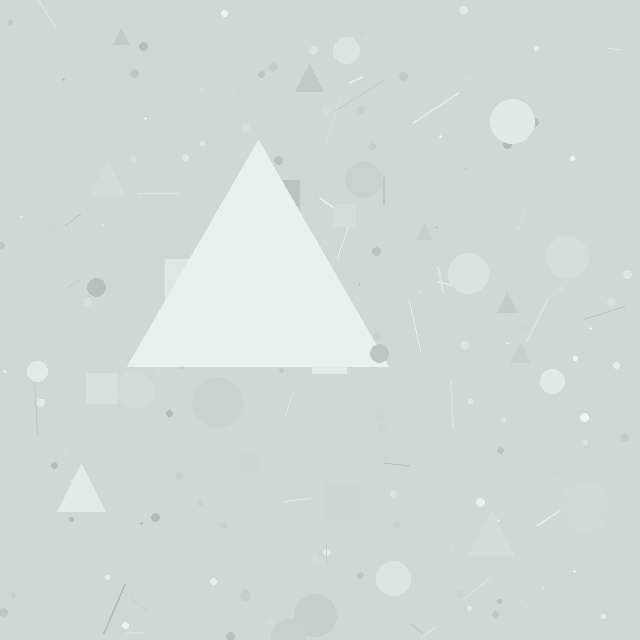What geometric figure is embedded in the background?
A triangle is embedded in the background.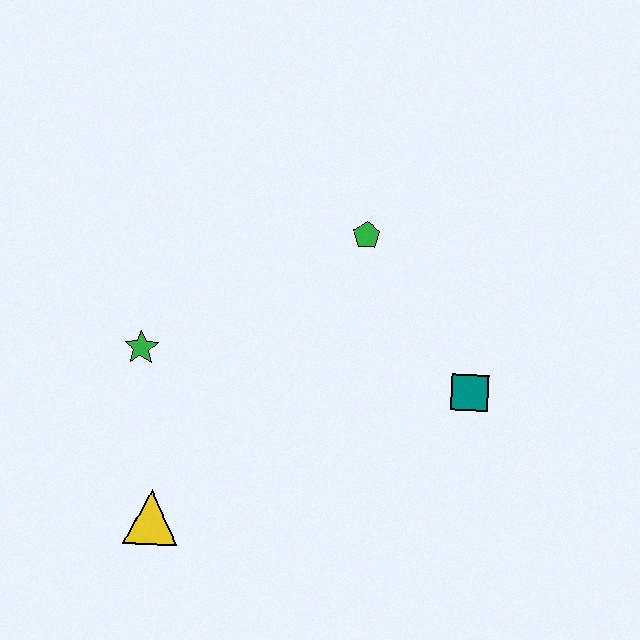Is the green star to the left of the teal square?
Yes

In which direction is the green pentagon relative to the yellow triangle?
The green pentagon is above the yellow triangle.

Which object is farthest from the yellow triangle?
The green pentagon is farthest from the yellow triangle.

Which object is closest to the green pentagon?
The teal square is closest to the green pentagon.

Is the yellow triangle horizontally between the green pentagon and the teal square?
No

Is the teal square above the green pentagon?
No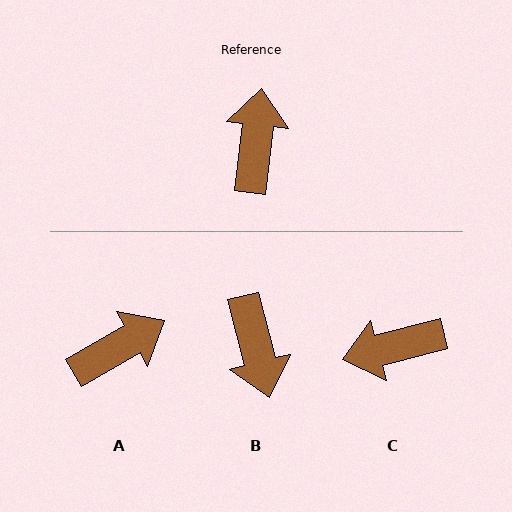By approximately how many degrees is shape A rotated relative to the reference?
Approximately 54 degrees clockwise.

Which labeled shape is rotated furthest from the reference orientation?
B, about 159 degrees away.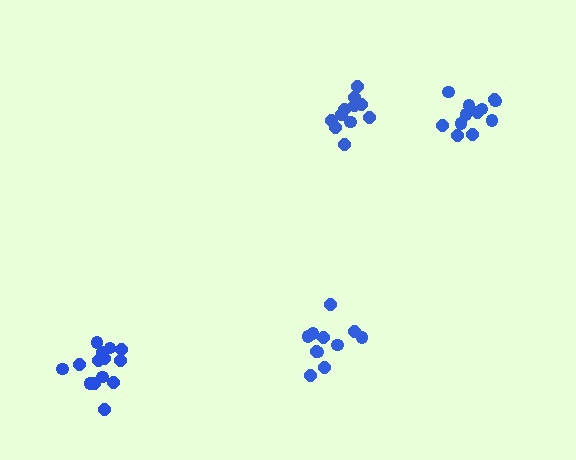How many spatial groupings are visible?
There are 4 spatial groupings.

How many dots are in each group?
Group 1: 14 dots, Group 2: 11 dots, Group 3: 11 dots, Group 4: 12 dots (48 total).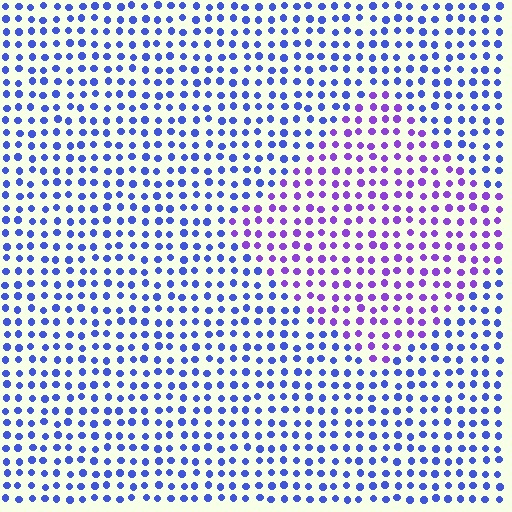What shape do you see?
I see a diamond.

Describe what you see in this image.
The image is filled with small blue elements in a uniform arrangement. A diamond-shaped region is visible where the elements are tinted to a slightly different hue, forming a subtle color boundary.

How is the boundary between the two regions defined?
The boundary is defined purely by a slight shift in hue (about 41 degrees). Spacing, size, and orientation are identical on both sides.